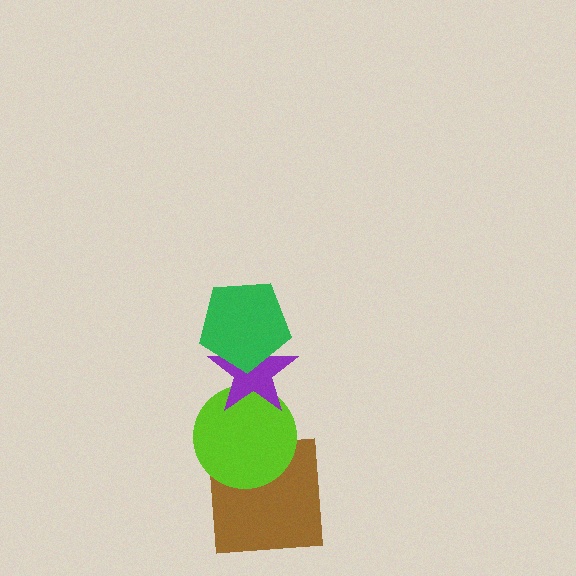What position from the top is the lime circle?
The lime circle is 3rd from the top.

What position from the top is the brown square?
The brown square is 4th from the top.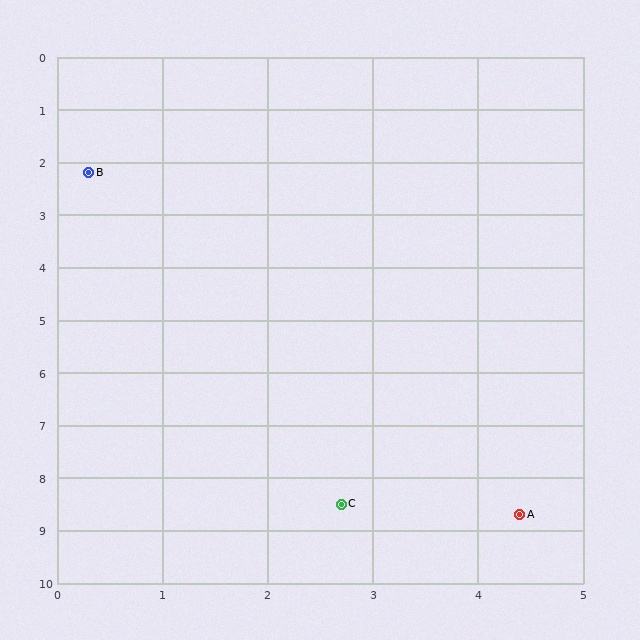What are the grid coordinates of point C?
Point C is at approximately (2.7, 8.5).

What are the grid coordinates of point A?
Point A is at approximately (4.4, 8.7).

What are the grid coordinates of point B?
Point B is at approximately (0.3, 2.2).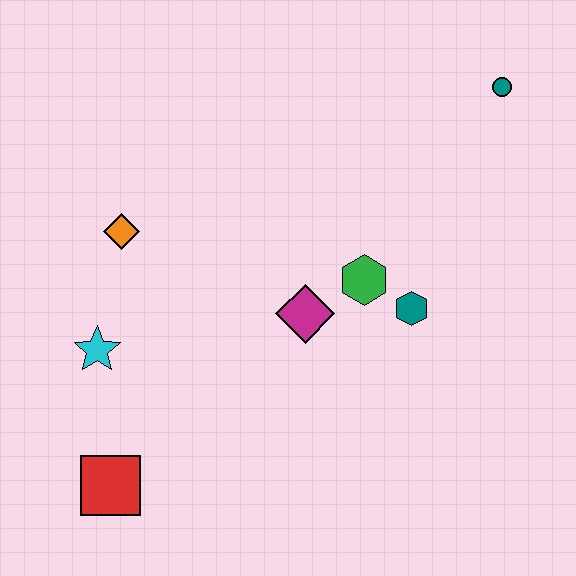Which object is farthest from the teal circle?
The red square is farthest from the teal circle.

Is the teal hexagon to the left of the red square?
No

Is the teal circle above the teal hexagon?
Yes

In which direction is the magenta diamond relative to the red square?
The magenta diamond is to the right of the red square.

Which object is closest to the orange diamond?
The cyan star is closest to the orange diamond.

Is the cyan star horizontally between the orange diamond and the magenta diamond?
No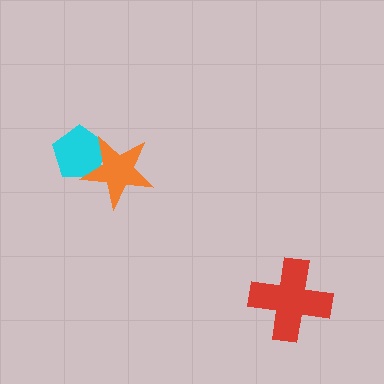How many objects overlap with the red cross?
0 objects overlap with the red cross.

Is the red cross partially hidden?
No, no other shape covers it.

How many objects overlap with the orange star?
1 object overlaps with the orange star.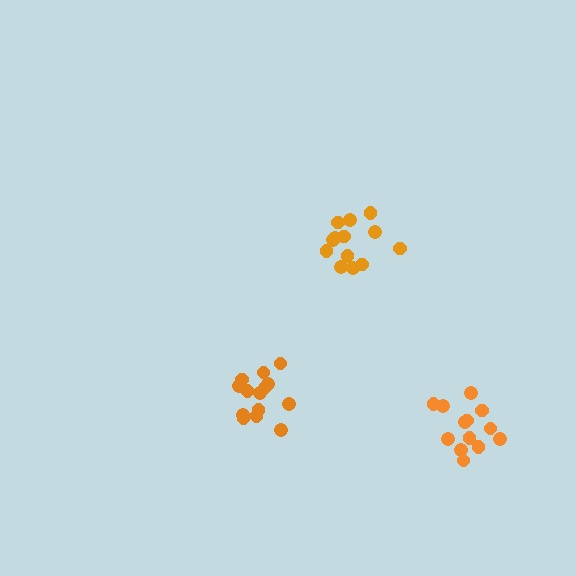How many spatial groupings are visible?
There are 3 spatial groupings.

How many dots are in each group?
Group 1: 14 dots, Group 2: 13 dots, Group 3: 13 dots (40 total).